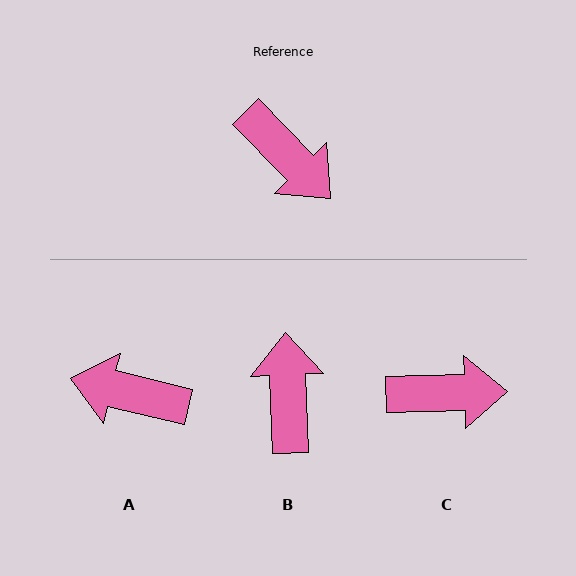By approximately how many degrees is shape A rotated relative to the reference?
Approximately 148 degrees clockwise.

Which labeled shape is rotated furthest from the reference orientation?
A, about 148 degrees away.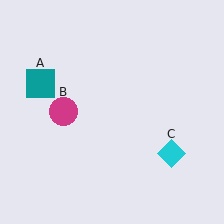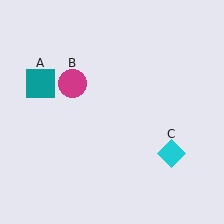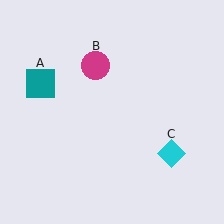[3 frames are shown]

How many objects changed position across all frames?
1 object changed position: magenta circle (object B).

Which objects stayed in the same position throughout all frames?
Teal square (object A) and cyan diamond (object C) remained stationary.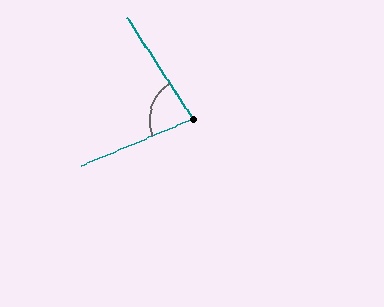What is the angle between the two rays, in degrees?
Approximately 80 degrees.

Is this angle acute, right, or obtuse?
It is acute.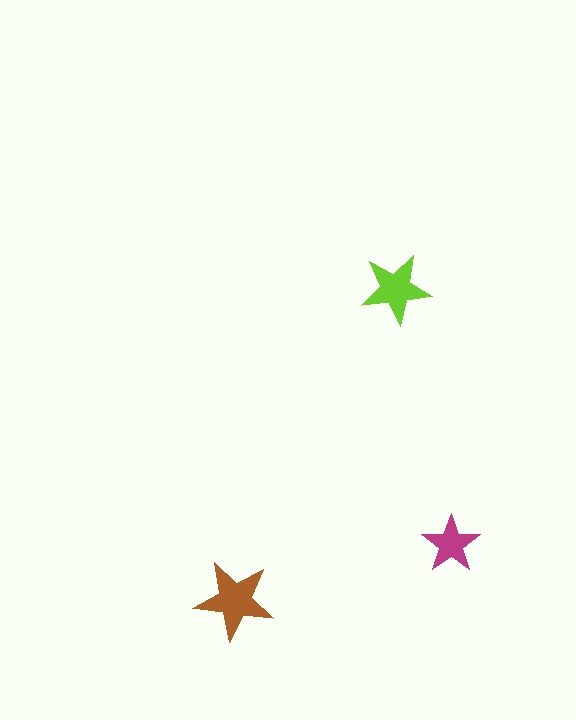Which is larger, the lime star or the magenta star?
The lime one.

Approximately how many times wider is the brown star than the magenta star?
About 1.5 times wider.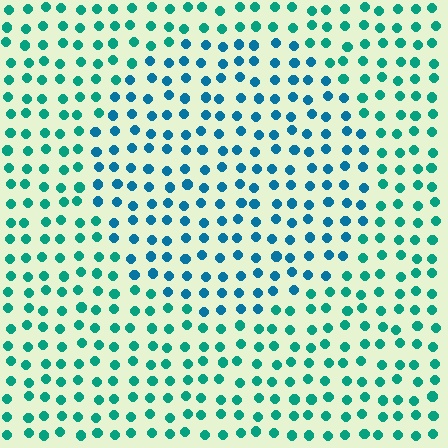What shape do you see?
I see a circle.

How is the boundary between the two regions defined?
The boundary is defined purely by a slight shift in hue (about 31 degrees). Spacing, size, and orientation are identical on both sides.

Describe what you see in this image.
The image is filled with small teal elements in a uniform arrangement. A circle-shaped region is visible where the elements are tinted to a slightly different hue, forming a subtle color boundary.